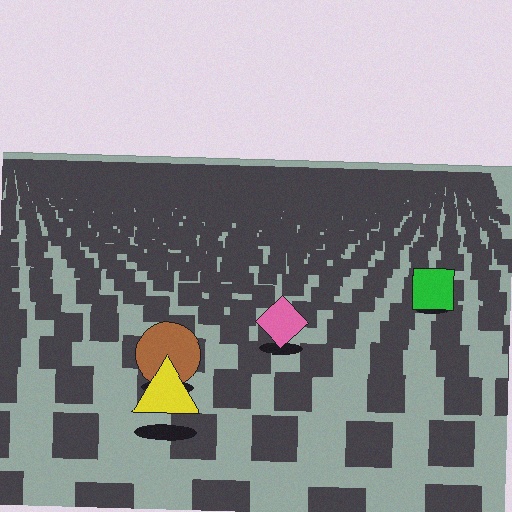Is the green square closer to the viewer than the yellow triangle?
No. The yellow triangle is closer — you can tell from the texture gradient: the ground texture is coarser near it.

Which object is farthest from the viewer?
The green square is farthest from the viewer. It appears smaller and the ground texture around it is denser.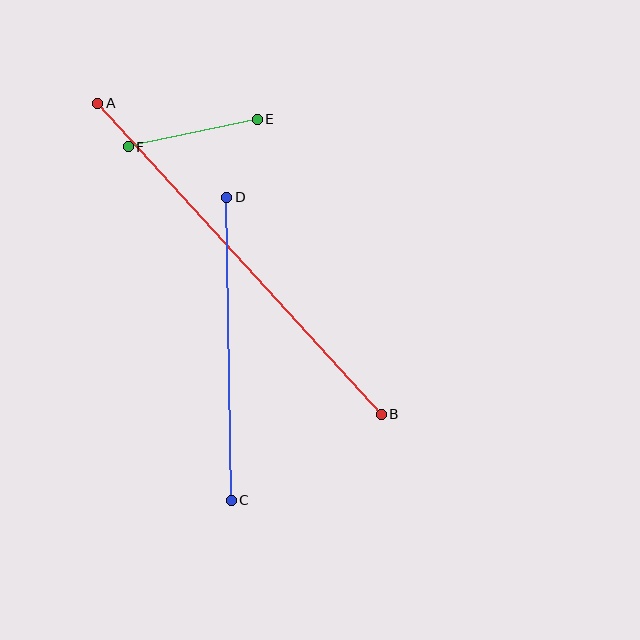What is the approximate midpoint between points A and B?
The midpoint is at approximately (240, 259) pixels.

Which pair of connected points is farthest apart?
Points A and B are farthest apart.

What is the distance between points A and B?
The distance is approximately 421 pixels.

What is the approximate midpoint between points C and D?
The midpoint is at approximately (229, 349) pixels.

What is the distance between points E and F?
The distance is approximately 132 pixels.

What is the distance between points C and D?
The distance is approximately 303 pixels.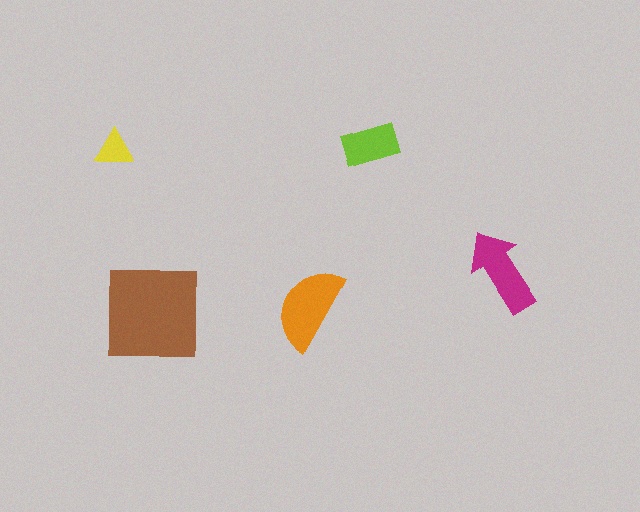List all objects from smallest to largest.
The yellow triangle, the lime rectangle, the magenta arrow, the orange semicircle, the brown square.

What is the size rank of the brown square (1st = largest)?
1st.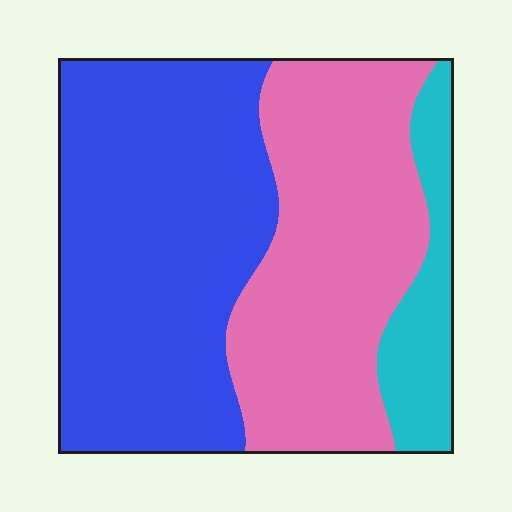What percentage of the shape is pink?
Pink takes up between a quarter and a half of the shape.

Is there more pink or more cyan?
Pink.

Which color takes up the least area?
Cyan, at roughly 10%.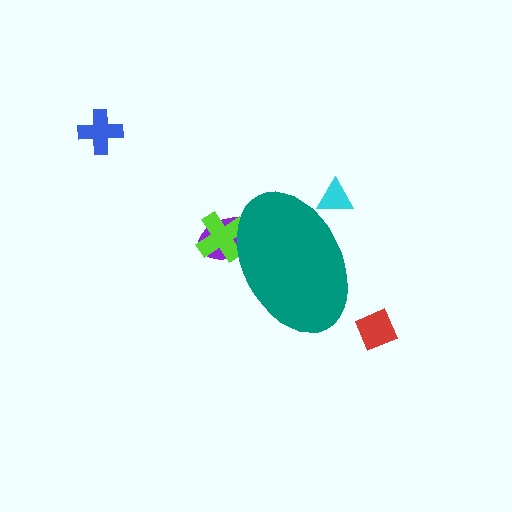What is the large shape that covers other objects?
A teal ellipse.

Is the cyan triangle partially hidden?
Yes, the cyan triangle is partially hidden behind the teal ellipse.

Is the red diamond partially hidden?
No, the red diamond is fully visible.